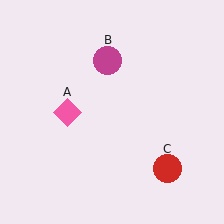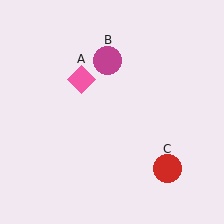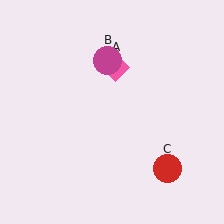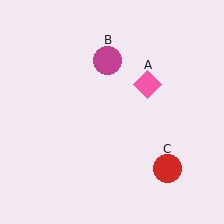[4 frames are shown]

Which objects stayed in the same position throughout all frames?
Magenta circle (object B) and red circle (object C) remained stationary.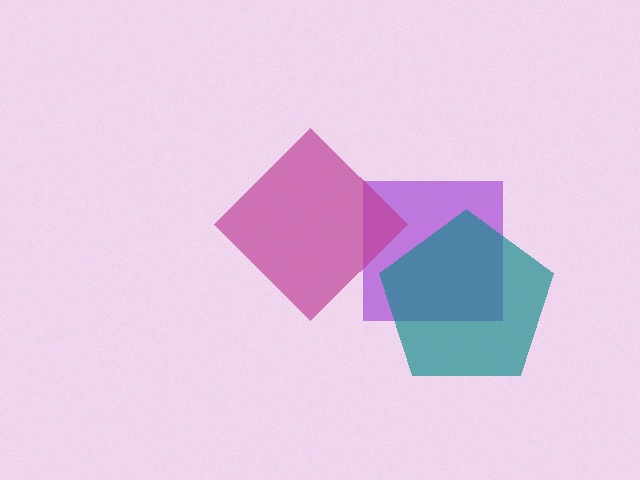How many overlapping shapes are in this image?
There are 3 overlapping shapes in the image.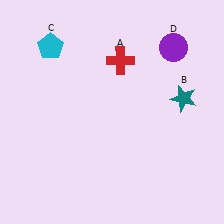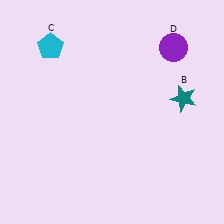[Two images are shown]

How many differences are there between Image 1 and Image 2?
There is 1 difference between the two images.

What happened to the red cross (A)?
The red cross (A) was removed in Image 2. It was in the top-right area of Image 1.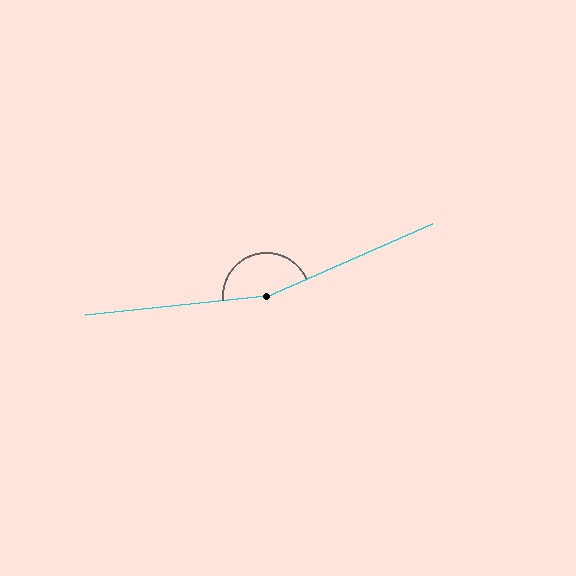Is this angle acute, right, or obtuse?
It is obtuse.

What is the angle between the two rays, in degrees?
Approximately 162 degrees.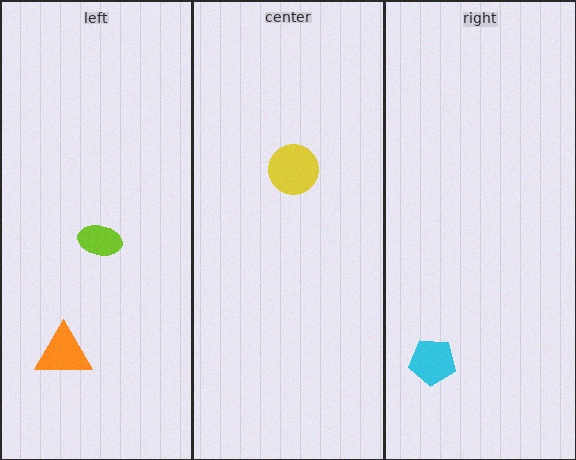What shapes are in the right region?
The cyan pentagon.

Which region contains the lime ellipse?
The left region.